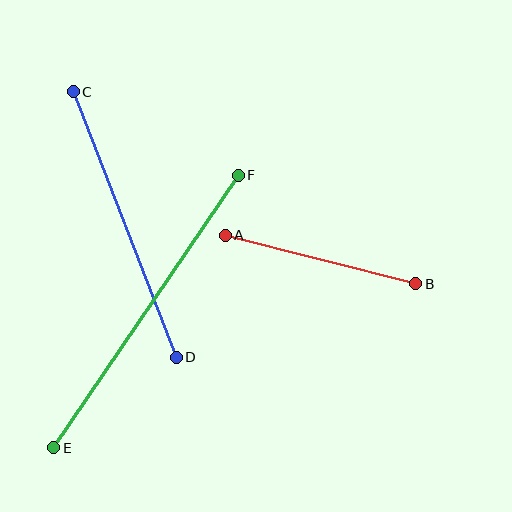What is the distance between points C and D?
The distance is approximately 285 pixels.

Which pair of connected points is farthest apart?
Points E and F are farthest apart.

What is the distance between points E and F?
The distance is approximately 329 pixels.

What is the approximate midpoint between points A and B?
The midpoint is at approximately (320, 260) pixels.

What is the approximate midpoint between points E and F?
The midpoint is at approximately (146, 311) pixels.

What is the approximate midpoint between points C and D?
The midpoint is at approximately (125, 225) pixels.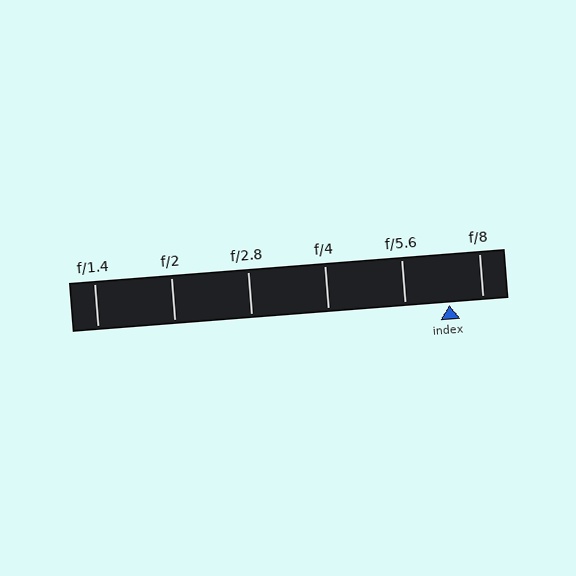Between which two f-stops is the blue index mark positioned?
The index mark is between f/5.6 and f/8.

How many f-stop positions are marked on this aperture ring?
There are 6 f-stop positions marked.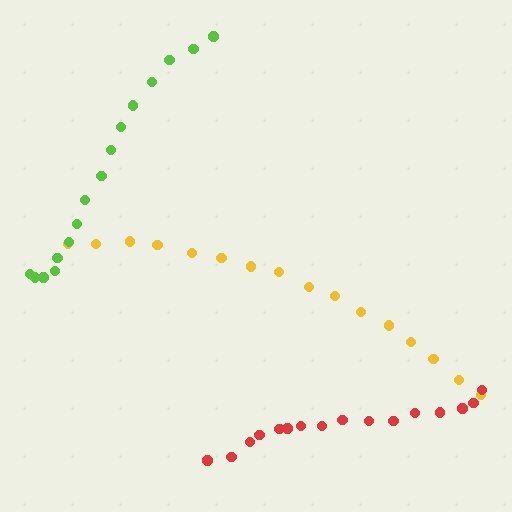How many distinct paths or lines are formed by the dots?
There are 3 distinct paths.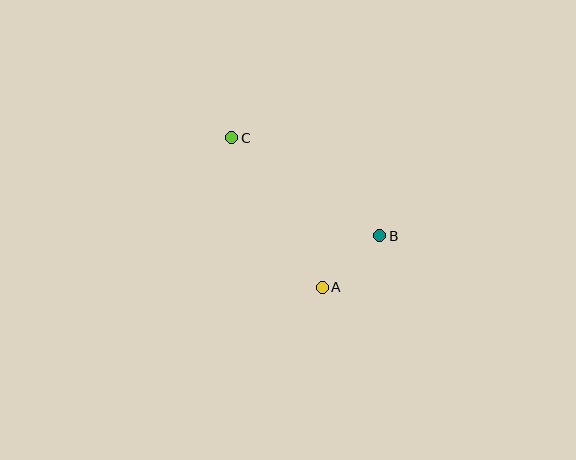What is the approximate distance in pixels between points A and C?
The distance between A and C is approximately 175 pixels.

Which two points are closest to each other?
Points A and B are closest to each other.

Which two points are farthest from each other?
Points B and C are farthest from each other.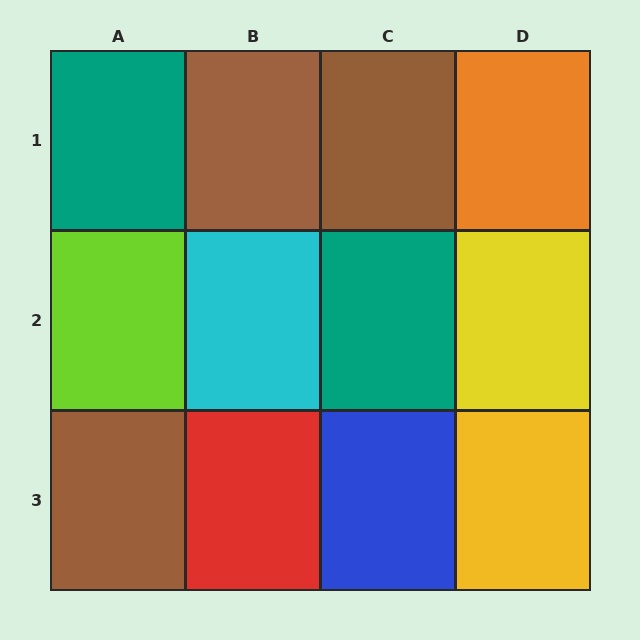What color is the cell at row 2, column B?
Cyan.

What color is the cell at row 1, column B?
Brown.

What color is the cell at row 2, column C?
Teal.